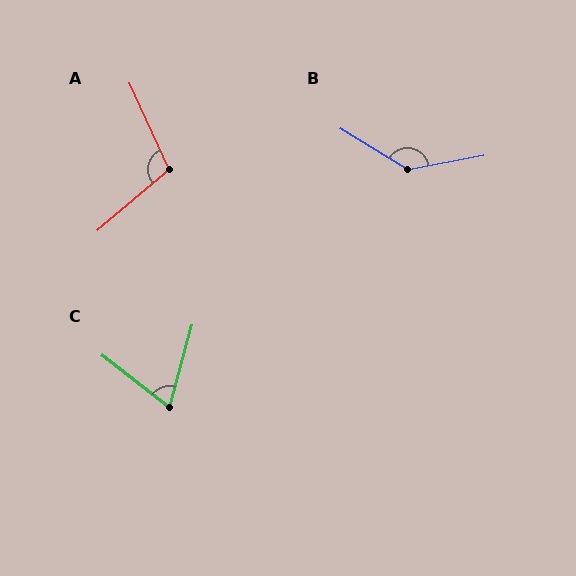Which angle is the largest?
B, at approximately 138 degrees.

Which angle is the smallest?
C, at approximately 68 degrees.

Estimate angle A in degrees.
Approximately 106 degrees.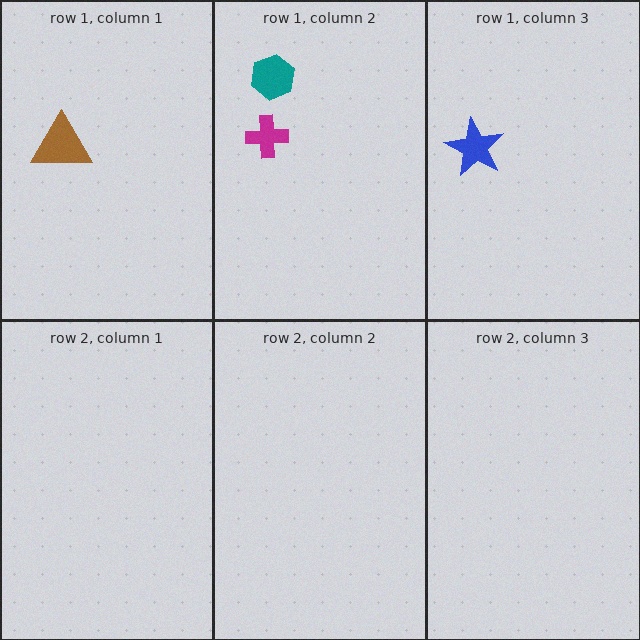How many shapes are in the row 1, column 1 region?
1.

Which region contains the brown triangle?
The row 1, column 1 region.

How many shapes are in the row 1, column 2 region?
2.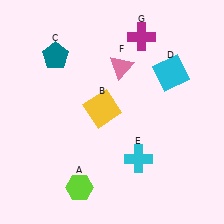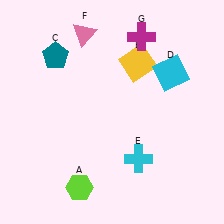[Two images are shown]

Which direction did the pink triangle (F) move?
The pink triangle (F) moved left.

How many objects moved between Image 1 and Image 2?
2 objects moved between the two images.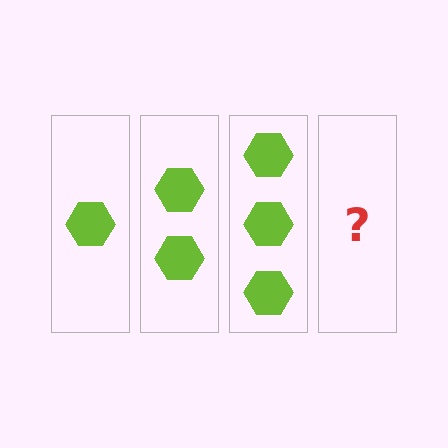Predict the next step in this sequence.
The next step is 4 hexagons.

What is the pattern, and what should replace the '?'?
The pattern is that each step adds one more hexagon. The '?' should be 4 hexagons.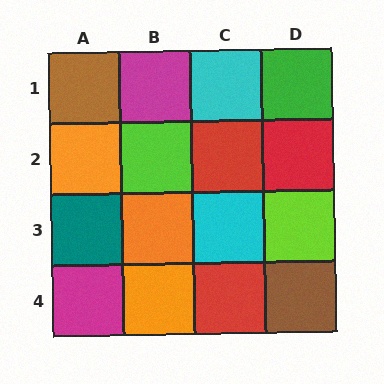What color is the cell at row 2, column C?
Red.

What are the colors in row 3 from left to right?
Teal, orange, cyan, lime.